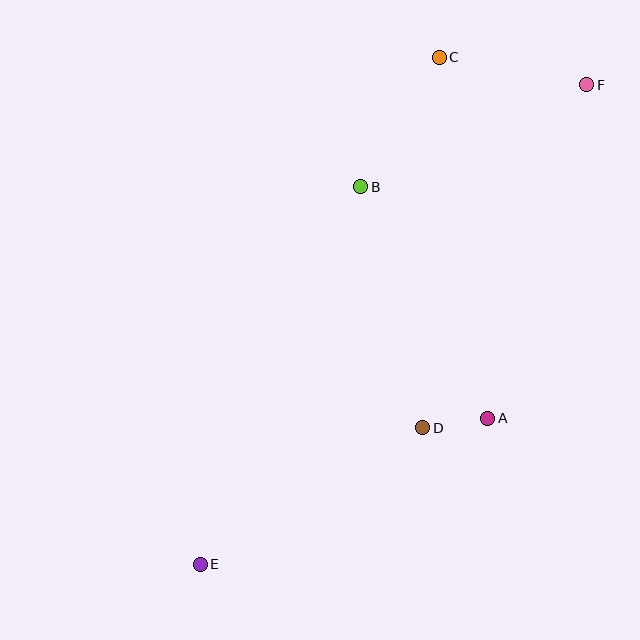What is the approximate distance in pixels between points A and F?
The distance between A and F is approximately 348 pixels.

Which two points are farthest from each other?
Points E and F are farthest from each other.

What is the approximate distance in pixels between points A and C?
The distance between A and C is approximately 364 pixels.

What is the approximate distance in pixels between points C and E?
The distance between C and E is approximately 560 pixels.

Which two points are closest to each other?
Points A and D are closest to each other.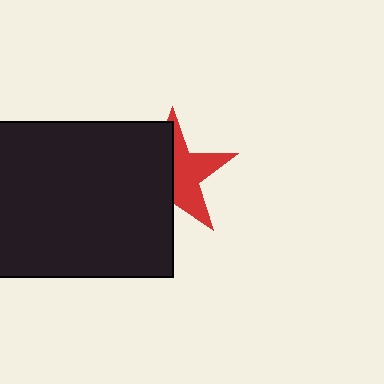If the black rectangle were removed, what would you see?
You would see the complete red star.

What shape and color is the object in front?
The object in front is a black rectangle.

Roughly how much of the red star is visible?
About half of it is visible (roughly 50%).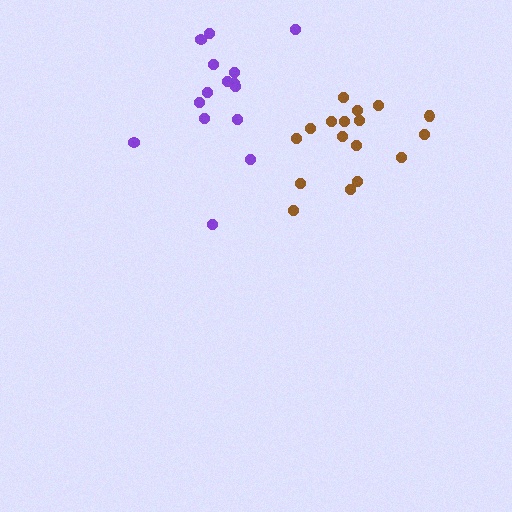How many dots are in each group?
Group 1: 17 dots, Group 2: 15 dots (32 total).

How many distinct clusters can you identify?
There are 2 distinct clusters.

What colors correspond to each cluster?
The clusters are colored: brown, purple.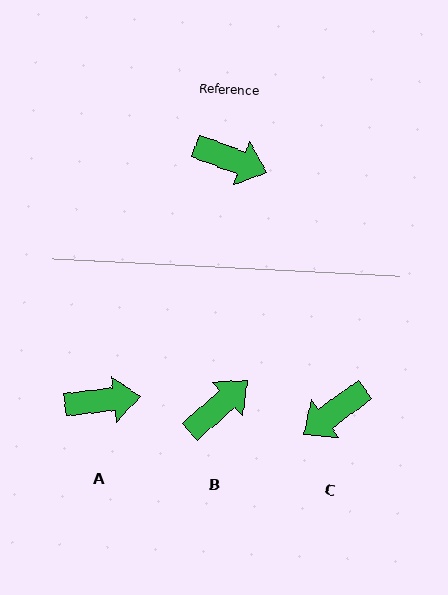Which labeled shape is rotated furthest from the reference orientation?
C, about 123 degrees away.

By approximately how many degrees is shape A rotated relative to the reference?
Approximately 27 degrees counter-clockwise.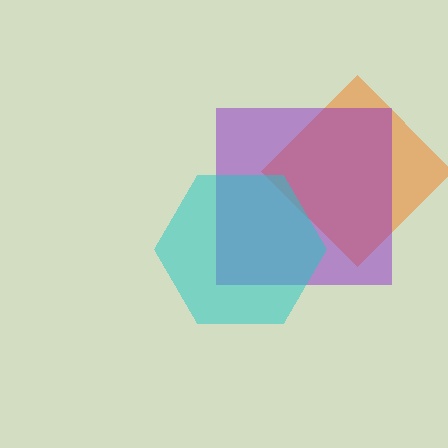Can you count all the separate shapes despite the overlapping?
Yes, there are 3 separate shapes.